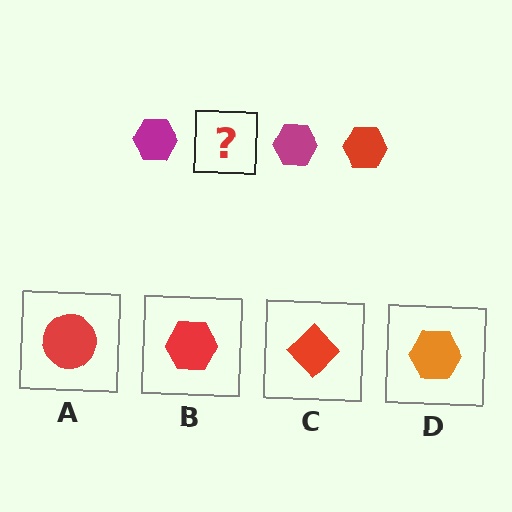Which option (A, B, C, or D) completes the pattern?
B.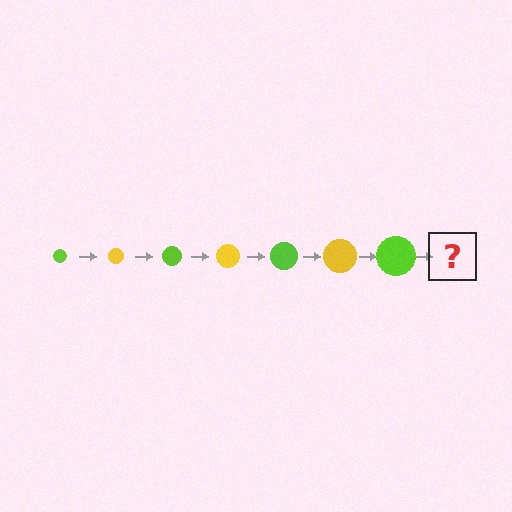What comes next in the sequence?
The next element should be a yellow circle, larger than the previous one.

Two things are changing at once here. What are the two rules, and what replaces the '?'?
The two rules are that the circle grows larger each step and the color cycles through lime and yellow. The '?' should be a yellow circle, larger than the previous one.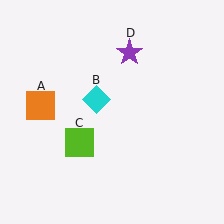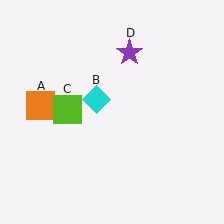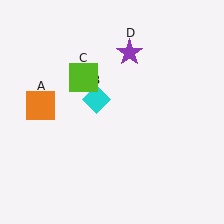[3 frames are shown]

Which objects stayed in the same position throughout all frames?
Orange square (object A) and cyan diamond (object B) and purple star (object D) remained stationary.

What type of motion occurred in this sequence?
The lime square (object C) rotated clockwise around the center of the scene.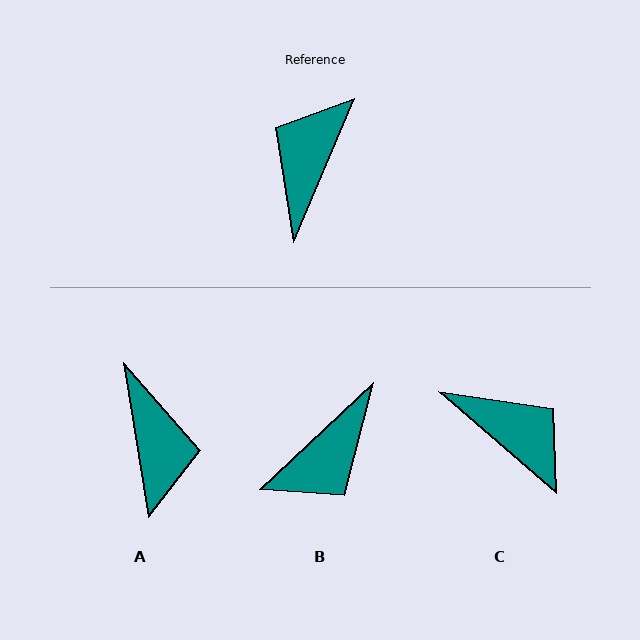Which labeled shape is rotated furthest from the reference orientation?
B, about 156 degrees away.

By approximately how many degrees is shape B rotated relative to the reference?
Approximately 156 degrees counter-clockwise.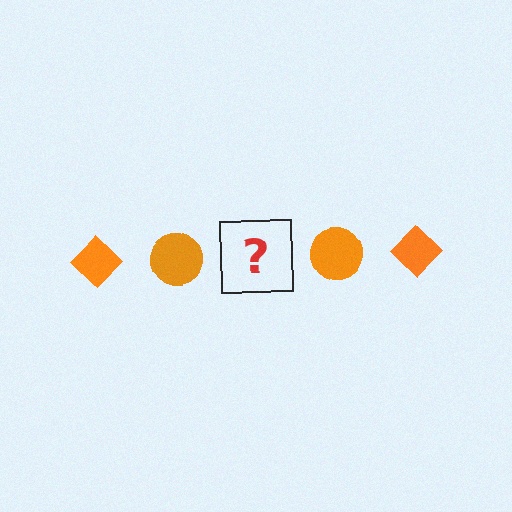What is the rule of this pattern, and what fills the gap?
The rule is that the pattern cycles through diamond, circle shapes in orange. The gap should be filled with an orange diamond.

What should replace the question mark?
The question mark should be replaced with an orange diamond.